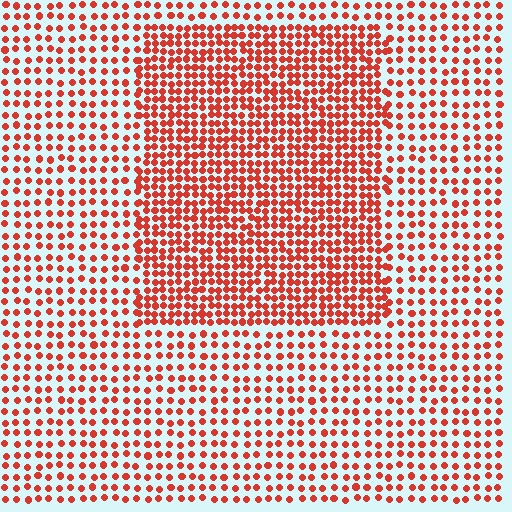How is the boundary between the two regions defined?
The boundary is defined by a change in element density (approximately 1.9x ratio). All elements are the same color, size, and shape.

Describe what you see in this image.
The image contains small red elements arranged at two different densities. A rectangle-shaped region is visible where the elements are more densely packed than the surrounding area.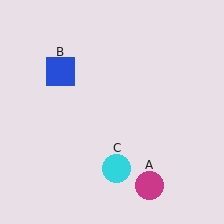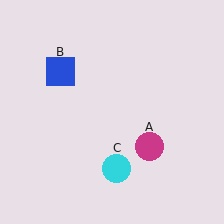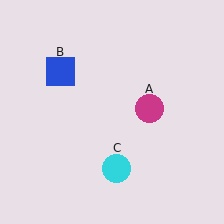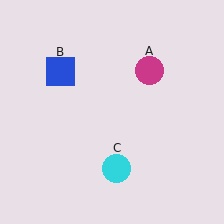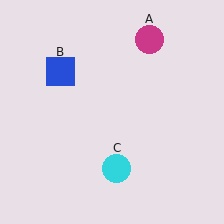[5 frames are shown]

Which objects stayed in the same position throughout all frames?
Blue square (object B) and cyan circle (object C) remained stationary.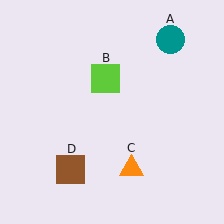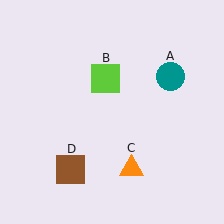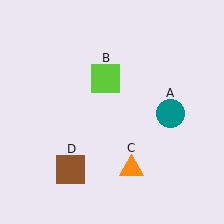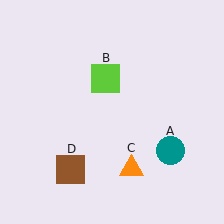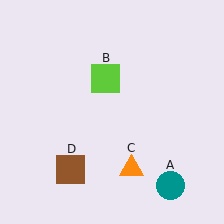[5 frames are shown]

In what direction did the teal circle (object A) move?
The teal circle (object A) moved down.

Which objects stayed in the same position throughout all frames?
Lime square (object B) and orange triangle (object C) and brown square (object D) remained stationary.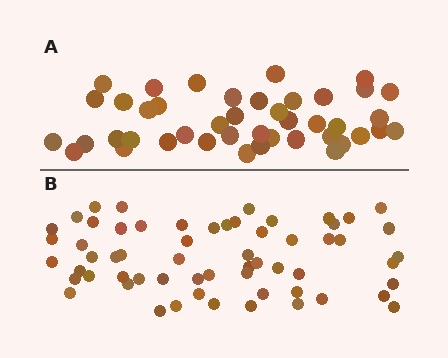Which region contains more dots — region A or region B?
Region B (the bottom region) has more dots.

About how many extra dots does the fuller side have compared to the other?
Region B has approximately 15 more dots than region A.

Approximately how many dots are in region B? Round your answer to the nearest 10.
About 60 dots.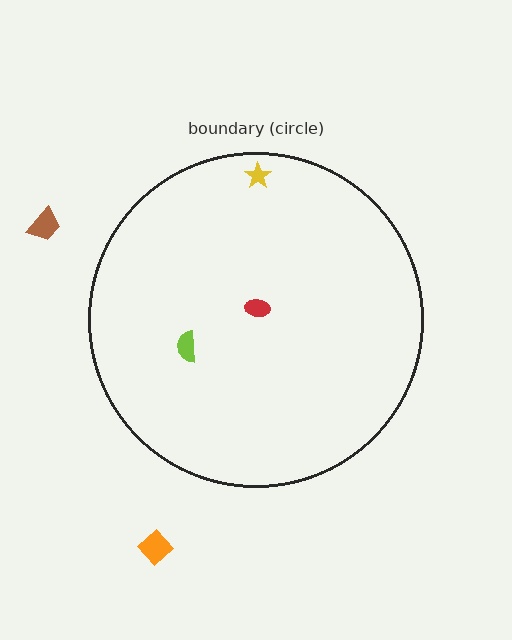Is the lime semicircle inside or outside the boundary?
Inside.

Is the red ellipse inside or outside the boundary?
Inside.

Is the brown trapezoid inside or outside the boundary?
Outside.